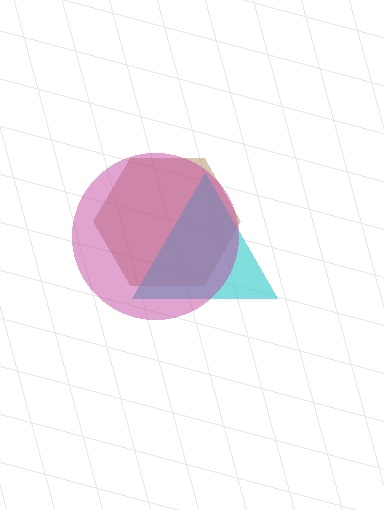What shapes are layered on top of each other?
The layered shapes are: a brown hexagon, a cyan triangle, a magenta circle.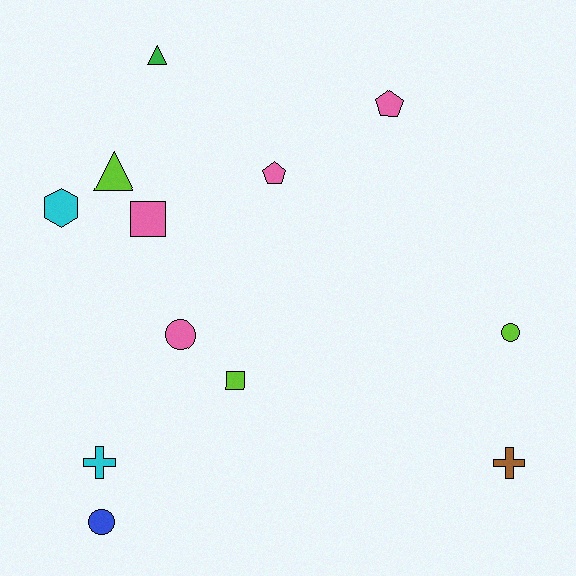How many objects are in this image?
There are 12 objects.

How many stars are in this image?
There are no stars.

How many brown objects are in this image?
There is 1 brown object.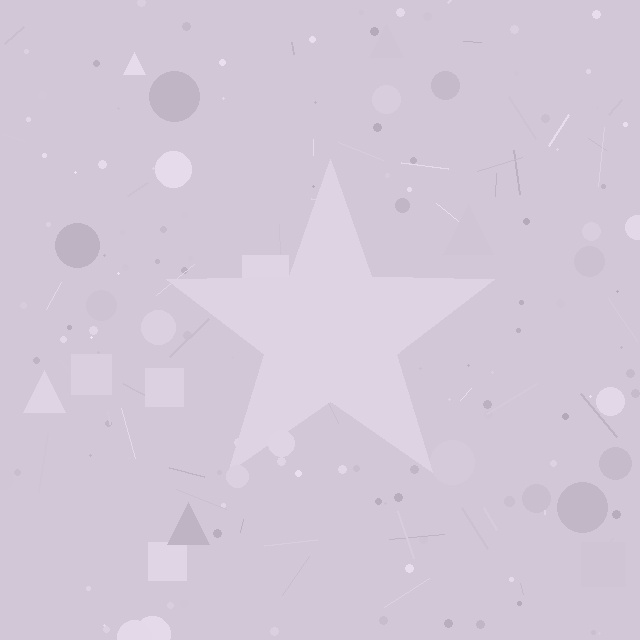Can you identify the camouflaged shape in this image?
The camouflaged shape is a star.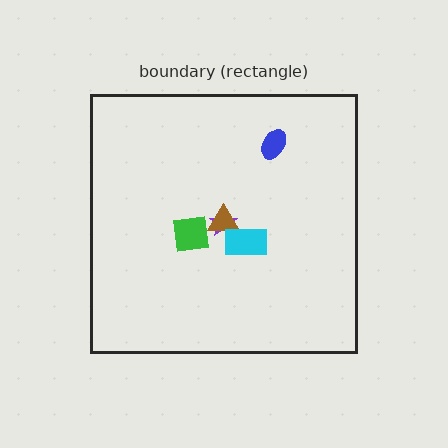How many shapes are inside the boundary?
5 inside, 0 outside.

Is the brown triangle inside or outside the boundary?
Inside.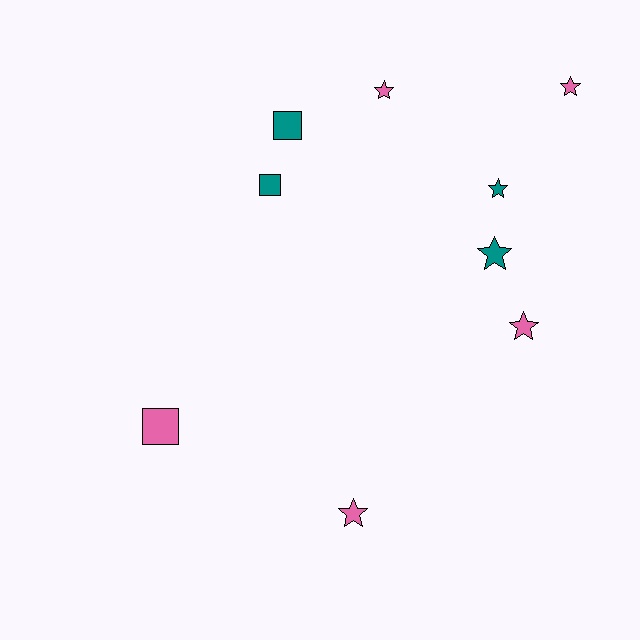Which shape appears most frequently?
Star, with 6 objects.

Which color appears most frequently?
Pink, with 5 objects.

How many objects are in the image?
There are 9 objects.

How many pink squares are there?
There is 1 pink square.